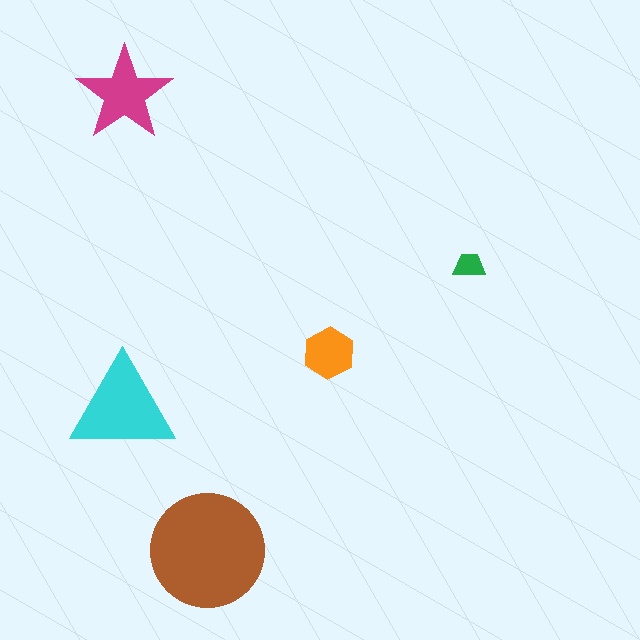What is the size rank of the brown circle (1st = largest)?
1st.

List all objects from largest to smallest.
The brown circle, the cyan triangle, the magenta star, the orange hexagon, the green trapezoid.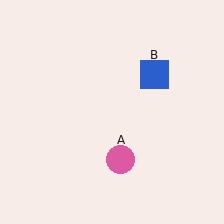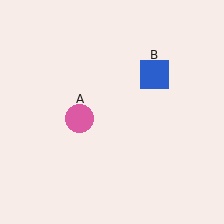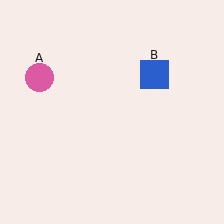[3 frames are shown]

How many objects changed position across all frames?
1 object changed position: pink circle (object A).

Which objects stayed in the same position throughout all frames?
Blue square (object B) remained stationary.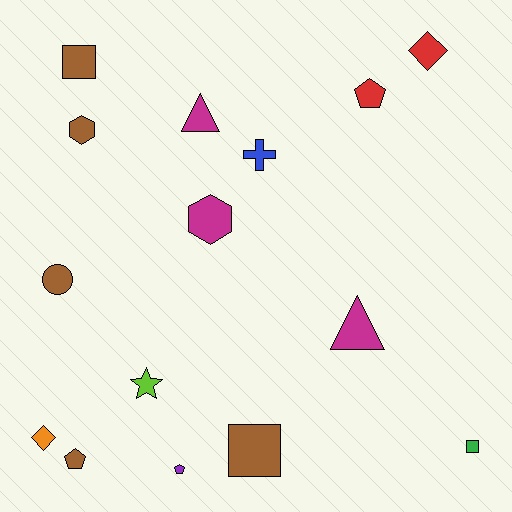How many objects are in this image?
There are 15 objects.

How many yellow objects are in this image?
There are no yellow objects.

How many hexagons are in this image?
There are 2 hexagons.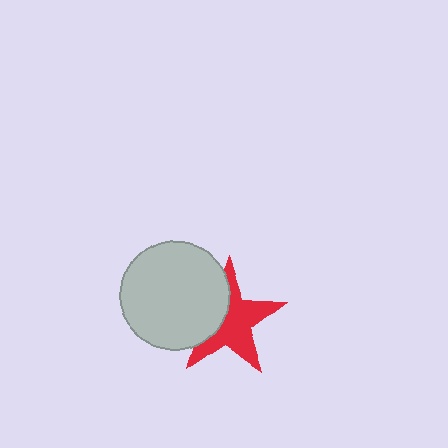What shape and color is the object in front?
The object in front is a light gray circle.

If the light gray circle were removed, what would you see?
You would see the complete red star.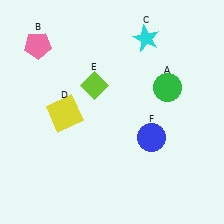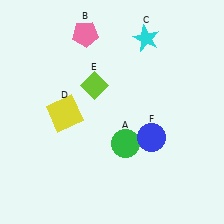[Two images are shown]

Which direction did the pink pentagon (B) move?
The pink pentagon (B) moved right.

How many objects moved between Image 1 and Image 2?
2 objects moved between the two images.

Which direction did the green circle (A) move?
The green circle (A) moved down.